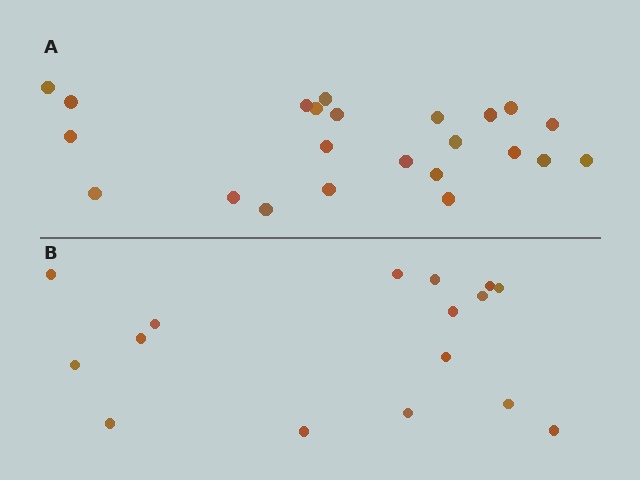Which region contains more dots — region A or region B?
Region A (the top region) has more dots.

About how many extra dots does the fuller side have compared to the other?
Region A has roughly 8 or so more dots than region B.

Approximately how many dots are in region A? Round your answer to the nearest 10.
About 20 dots. (The exact count is 23, which rounds to 20.)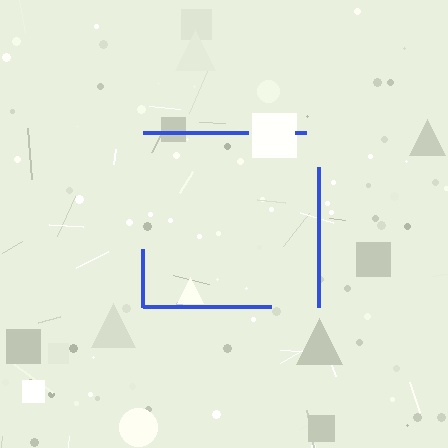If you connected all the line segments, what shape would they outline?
They would outline a square.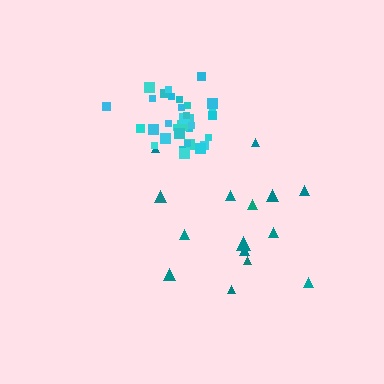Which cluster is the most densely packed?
Cyan.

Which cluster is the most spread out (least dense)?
Teal.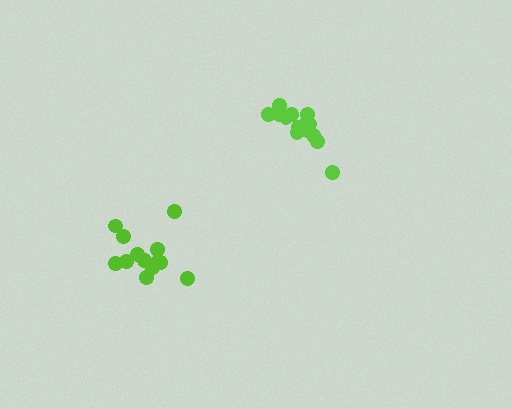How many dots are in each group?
Group 1: 14 dots, Group 2: 13 dots (27 total).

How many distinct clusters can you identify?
There are 2 distinct clusters.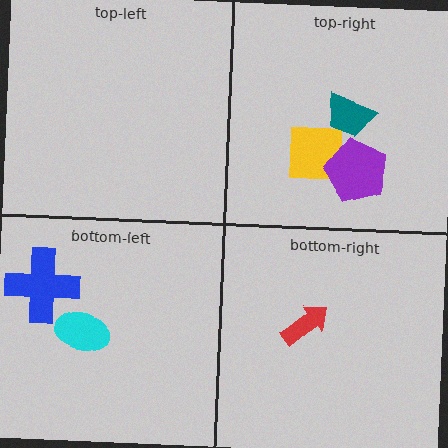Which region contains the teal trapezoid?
The top-right region.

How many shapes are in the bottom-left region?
2.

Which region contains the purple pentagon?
The top-right region.